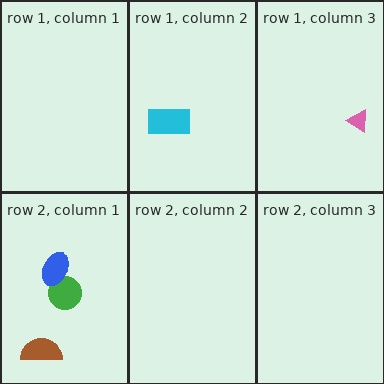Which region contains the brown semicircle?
The row 2, column 1 region.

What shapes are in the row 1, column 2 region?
The cyan rectangle.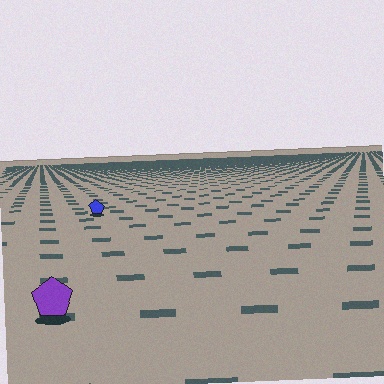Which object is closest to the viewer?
The purple pentagon is closest. The texture marks near it are larger and more spread out.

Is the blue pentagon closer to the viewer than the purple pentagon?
No. The purple pentagon is closer — you can tell from the texture gradient: the ground texture is coarser near it.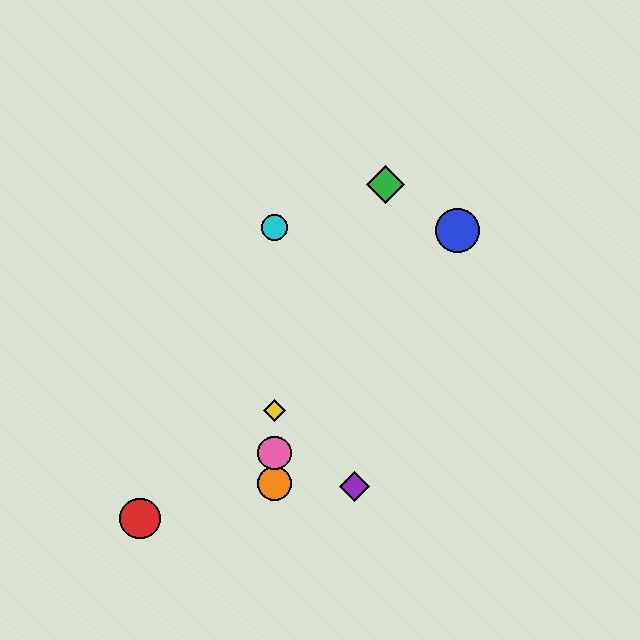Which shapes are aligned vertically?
The yellow diamond, the orange circle, the cyan circle, the pink circle are aligned vertically.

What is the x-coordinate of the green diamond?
The green diamond is at x≈386.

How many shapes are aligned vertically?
4 shapes (the yellow diamond, the orange circle, the cyan circle, the pink circle) are aligned vertically.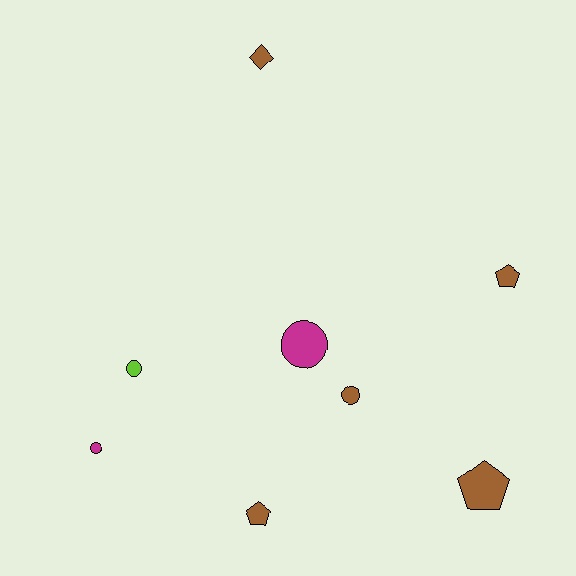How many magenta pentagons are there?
There are no magenta pentagons.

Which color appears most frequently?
Brown, with 5 objects.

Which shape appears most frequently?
Circle, with 4 objects.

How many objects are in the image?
There are 8 objects.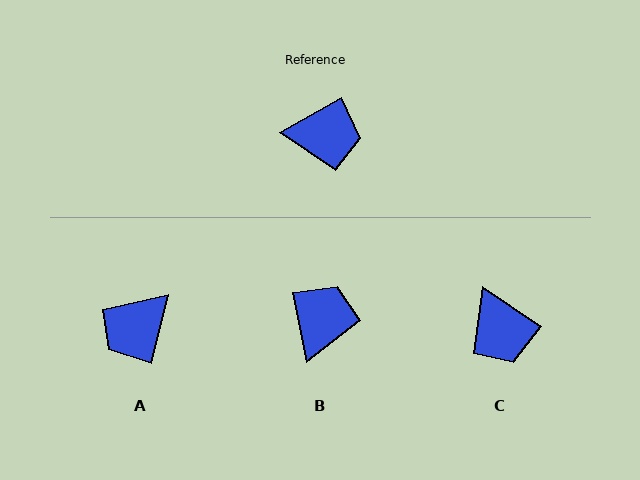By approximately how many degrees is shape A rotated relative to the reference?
Approximately 134 degrees clockwise.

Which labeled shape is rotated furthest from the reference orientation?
A, about 134 degrees away.